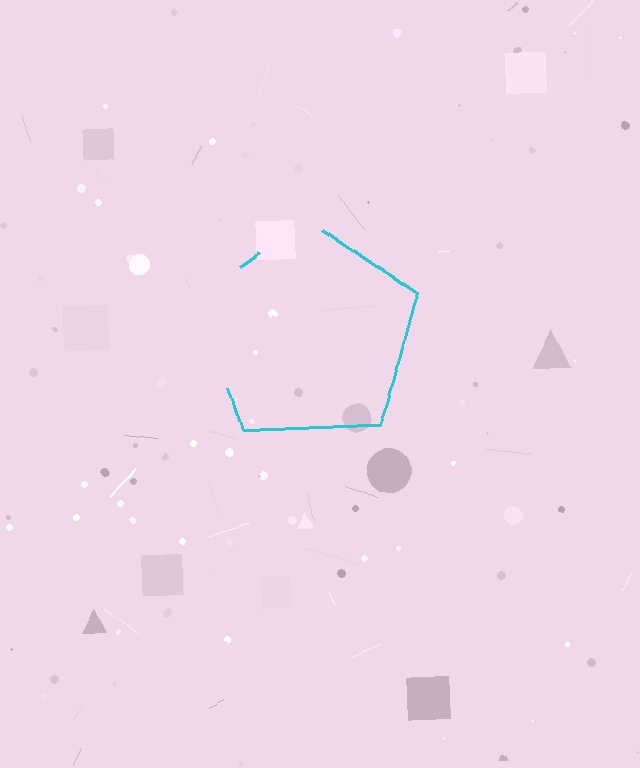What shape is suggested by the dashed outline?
The dashed outline suggests a pentagon.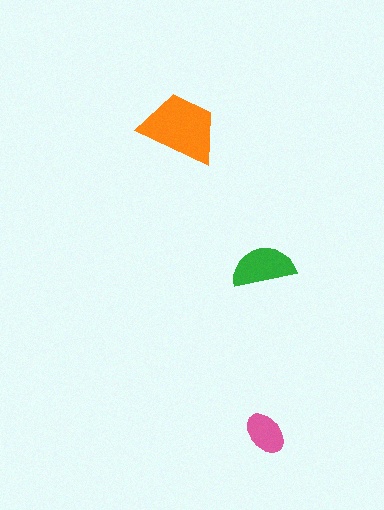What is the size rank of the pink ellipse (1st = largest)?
3rd.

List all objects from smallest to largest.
The pink ellipse, the green semicircle, the orange trapezoid.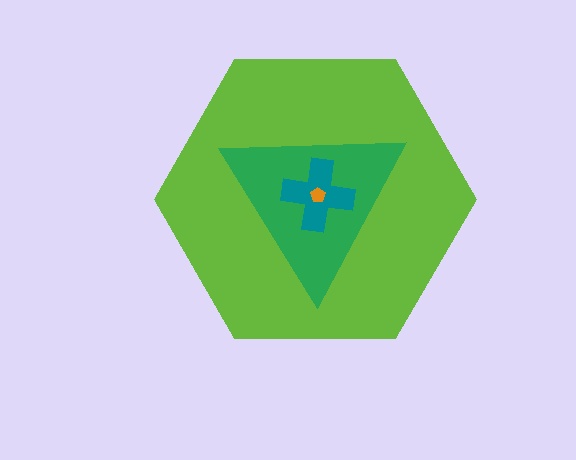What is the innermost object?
The orange pentagon.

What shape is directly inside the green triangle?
The teal cross.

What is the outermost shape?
The lime hexagon.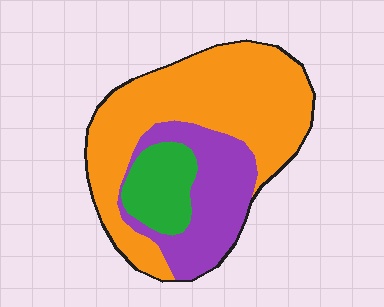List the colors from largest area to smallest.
From largest to smallest: orange, purple, green.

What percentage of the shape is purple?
Purple takes up about one quarter (1/4) of the shape.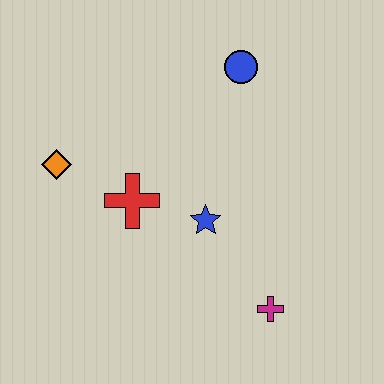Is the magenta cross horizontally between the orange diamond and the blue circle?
No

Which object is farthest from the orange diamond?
The magenta cross is farthest from the orange diamond.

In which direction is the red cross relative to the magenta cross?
The red cross is to the left of the magenta cross.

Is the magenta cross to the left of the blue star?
No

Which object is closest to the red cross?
The blue star is closest to the red cross.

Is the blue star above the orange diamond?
No